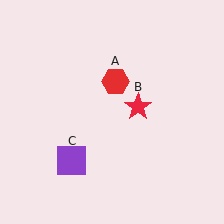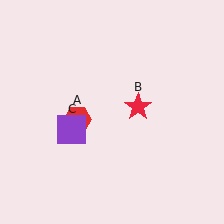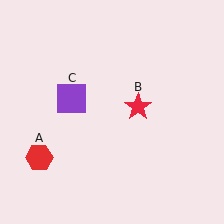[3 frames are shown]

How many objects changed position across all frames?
2 objects changed position: red hexagon (object A), purple square (object C).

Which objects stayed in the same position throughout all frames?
Red star (object B) remained stationary.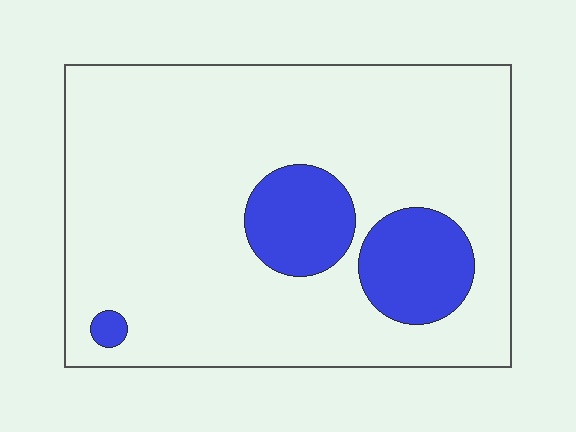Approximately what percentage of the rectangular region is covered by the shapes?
Approximately 15%.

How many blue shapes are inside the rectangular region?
3.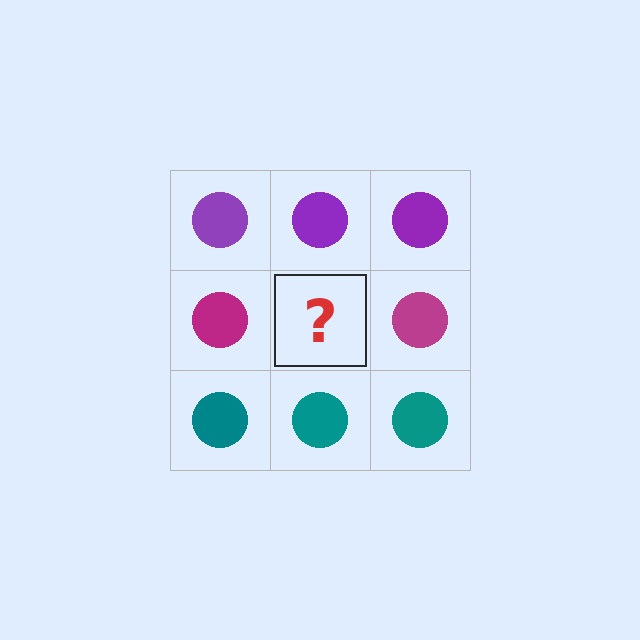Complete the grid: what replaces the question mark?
The question mark should be replaced with a magenta circle.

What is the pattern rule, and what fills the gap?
The rule is that each row has a consistent color. The gap should be filled with a magenta circle.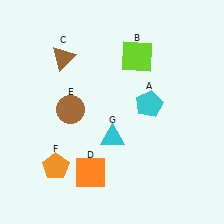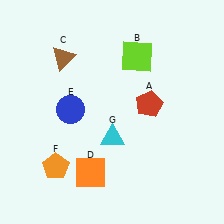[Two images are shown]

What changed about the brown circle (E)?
In Image 1, E is brown. In Image 2, it changed to blue.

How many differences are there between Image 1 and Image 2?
There are 2 differences between the two images.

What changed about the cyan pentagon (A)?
In Image 1, A is cyan. In Image 2, it changed to red.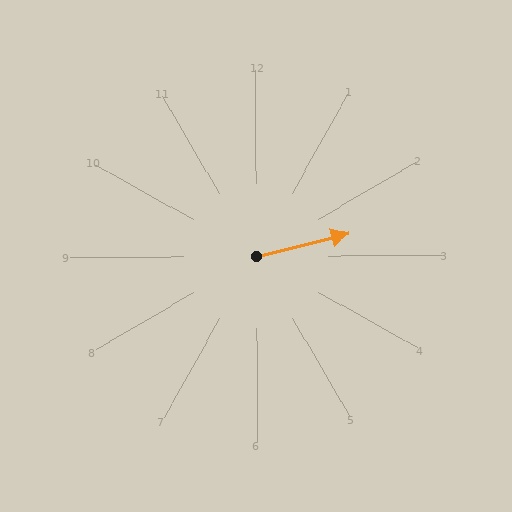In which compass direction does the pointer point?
East.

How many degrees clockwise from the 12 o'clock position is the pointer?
Approximately 76 degrees.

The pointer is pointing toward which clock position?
Roughly 3 o'clock.